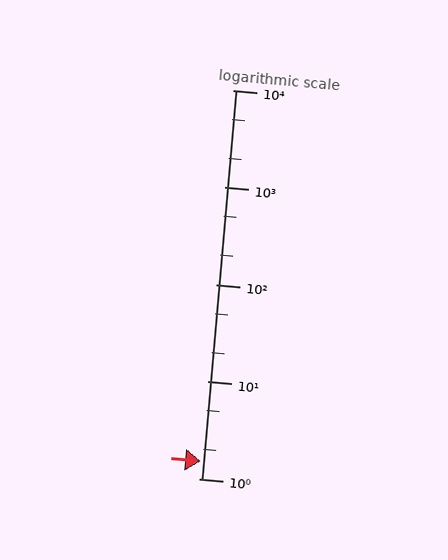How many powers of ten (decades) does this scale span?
The scale spans 4 decades, from 1 to 10000.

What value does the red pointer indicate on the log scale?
The pointer indicates approximately 1.5.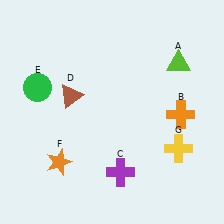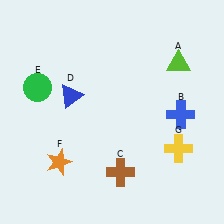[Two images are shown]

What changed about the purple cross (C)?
In Image 1, C is purple. In Image 2, it changed to brown.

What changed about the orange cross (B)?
In Image 1, B is orange. In Image 2, it changed to blue.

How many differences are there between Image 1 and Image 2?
There are 3 differences between the two images.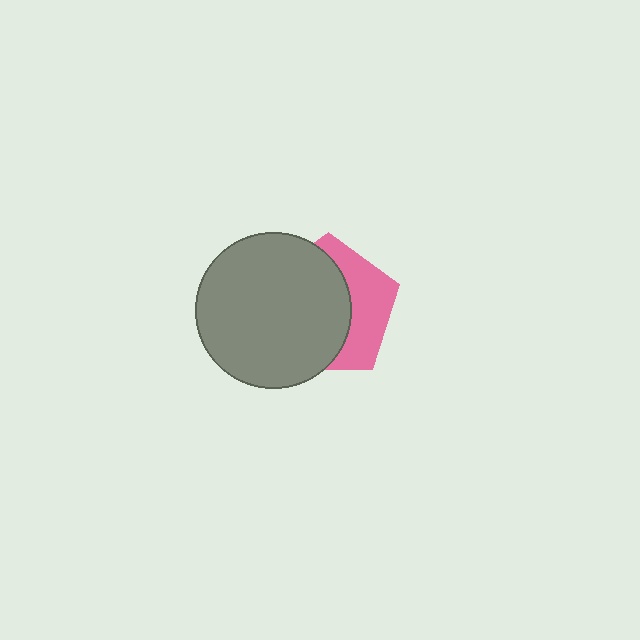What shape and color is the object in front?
The object in front is a gray circle.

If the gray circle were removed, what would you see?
You would see the complete pink pentagon.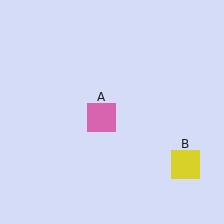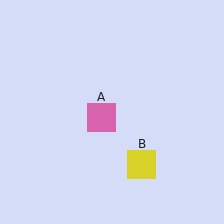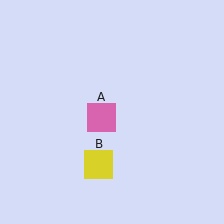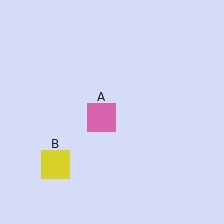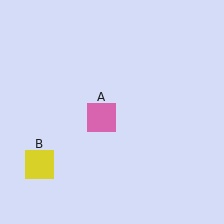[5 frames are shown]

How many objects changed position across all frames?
1 object changed position: yellow square (object B).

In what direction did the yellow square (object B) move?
The yellow square (object B) moved left.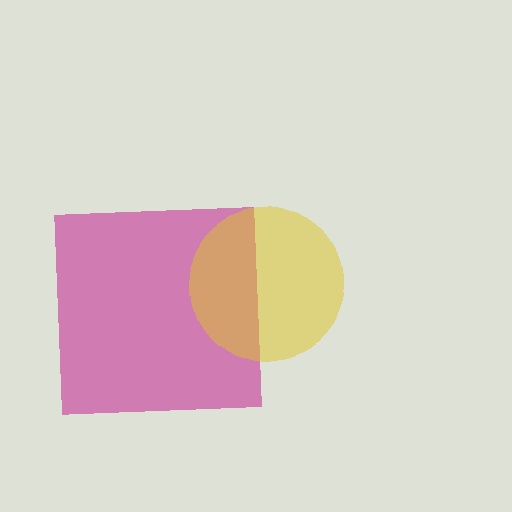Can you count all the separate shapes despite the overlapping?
Yes, there are 2 separate shapes.